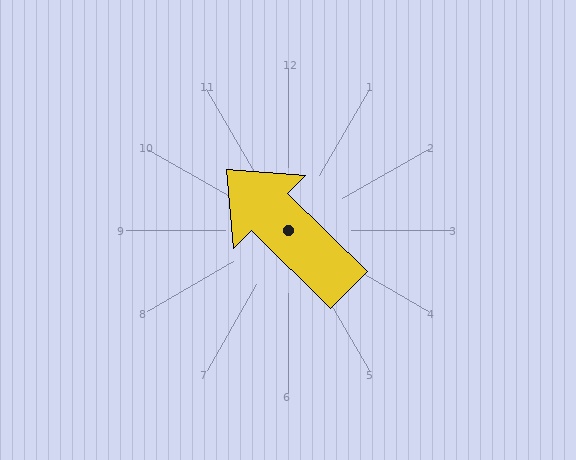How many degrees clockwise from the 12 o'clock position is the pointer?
Approximately 315 degrees.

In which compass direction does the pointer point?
Northwest.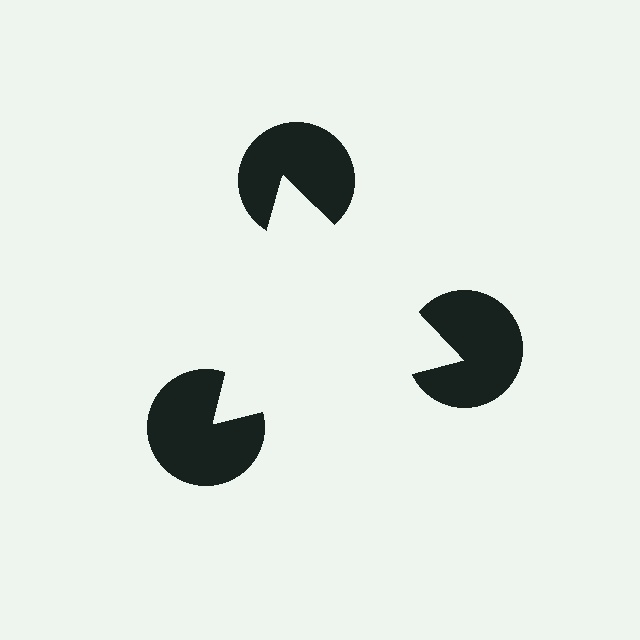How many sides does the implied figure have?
3 sides.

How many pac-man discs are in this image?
There are 3 — one at each vertex of the illusory triangle.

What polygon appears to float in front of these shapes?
An illusory triangle — its edges are inferred from the aligned wedge cuts in the pac-man discs, not physically drawn.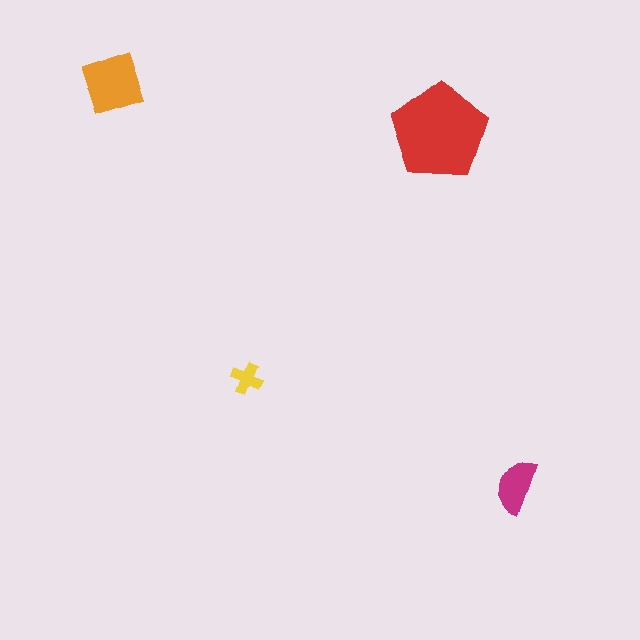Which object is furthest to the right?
The magenta semicircle is rightmost.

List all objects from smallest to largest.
The yellow cross, the magenta semicircle, the orange diamond, the red pentagon.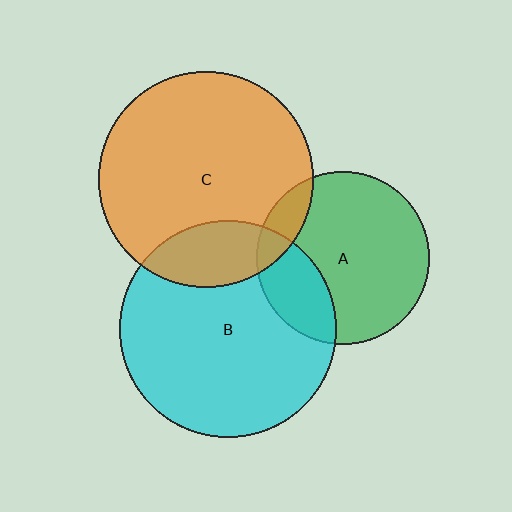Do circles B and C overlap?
Yes.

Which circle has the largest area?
Circle B (cyan).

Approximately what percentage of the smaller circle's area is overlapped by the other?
Approximately 20%.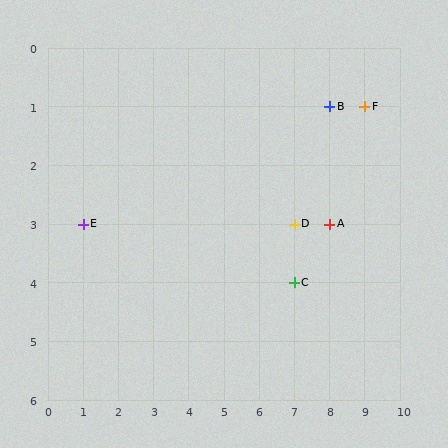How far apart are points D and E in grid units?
Points D and E are 6 columns apart.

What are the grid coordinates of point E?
Point E is at grid coordinates (1, 3).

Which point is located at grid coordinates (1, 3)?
Point E is at (1, 3).